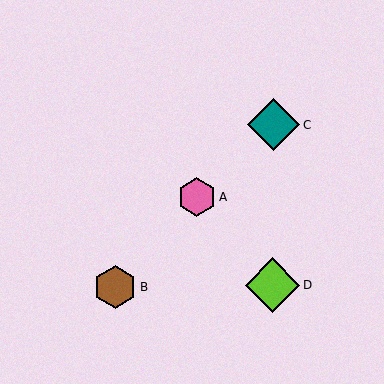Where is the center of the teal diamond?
The center of the teal diamond is at (274, 125).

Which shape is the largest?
The lime diamond (labeled D) is the largest.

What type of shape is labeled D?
Shape D is a lime diamond.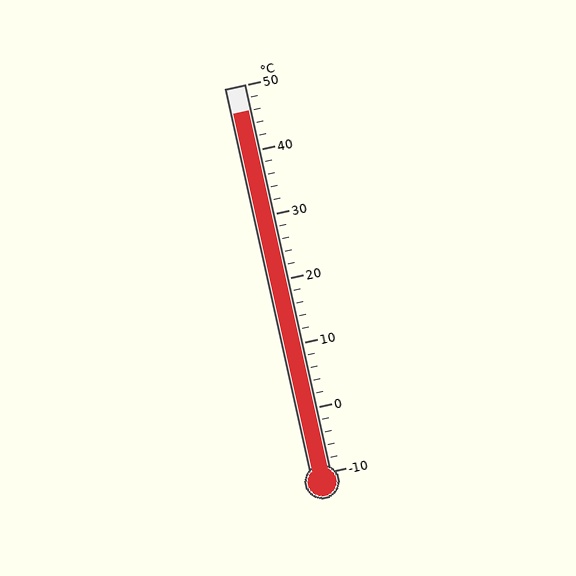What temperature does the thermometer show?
The thermometer shows approximately 46°C.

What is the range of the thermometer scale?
The thermometer scale ranges from -10°C to 50°C.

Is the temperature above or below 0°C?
The temperature is above 0°C.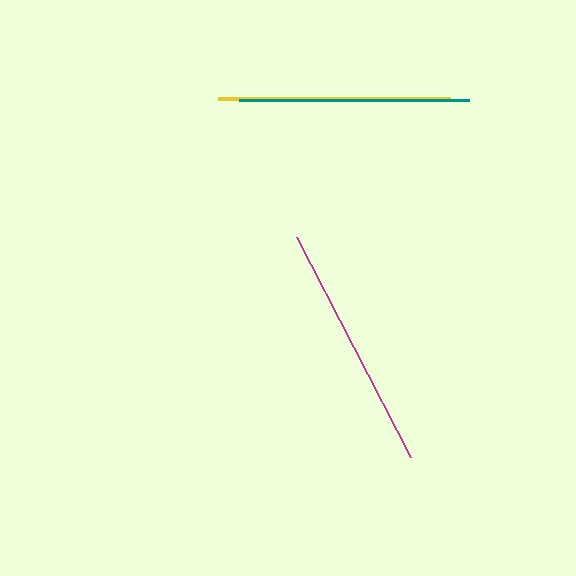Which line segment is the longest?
The magenta line is the longest at approximately 248 pixels.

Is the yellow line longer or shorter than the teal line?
The yellow line is longer than the teal line.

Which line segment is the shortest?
The teal line is the shortest at approximately 230 pixels.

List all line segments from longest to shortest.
From longest to shortest: magenta, yellow, teal.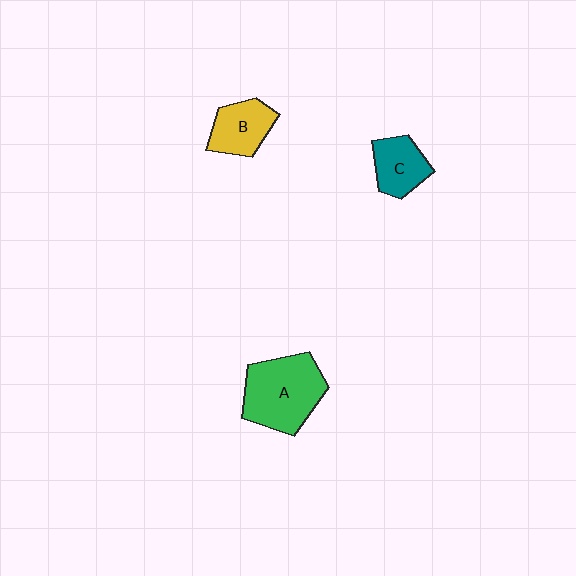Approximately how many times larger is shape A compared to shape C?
Approximately 1.9 times.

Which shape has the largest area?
Shape A (green).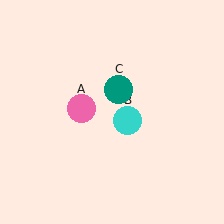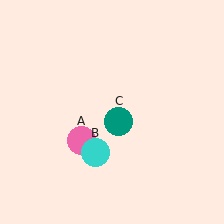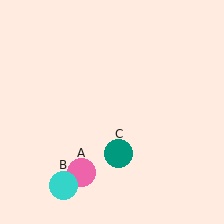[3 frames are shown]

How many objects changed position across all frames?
3 objects changed position: pink circle (object A), cyan circle (object B), teal circle (object C).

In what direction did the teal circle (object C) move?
The teal circle (object C) moved down.